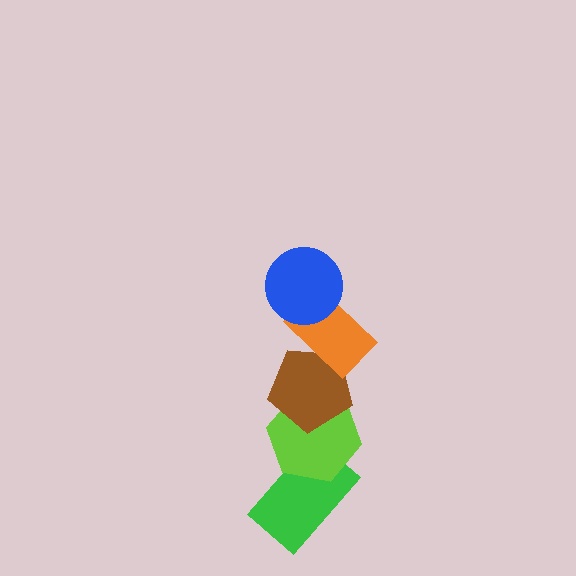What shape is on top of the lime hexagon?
The brown pentagon is on top of the lime hexagon.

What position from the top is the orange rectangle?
The orange rectangle is 2nd from the top.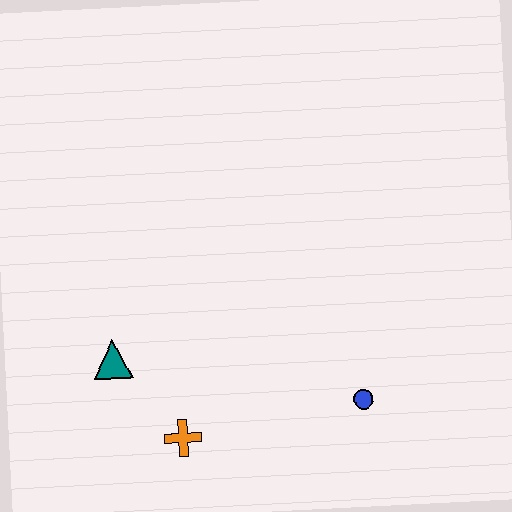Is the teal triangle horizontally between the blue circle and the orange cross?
No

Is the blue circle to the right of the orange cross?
Yes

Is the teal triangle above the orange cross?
Yes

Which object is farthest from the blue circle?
The teal triangle is farthest from the blue circle.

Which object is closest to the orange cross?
The teal triangle is closest to the orange cross.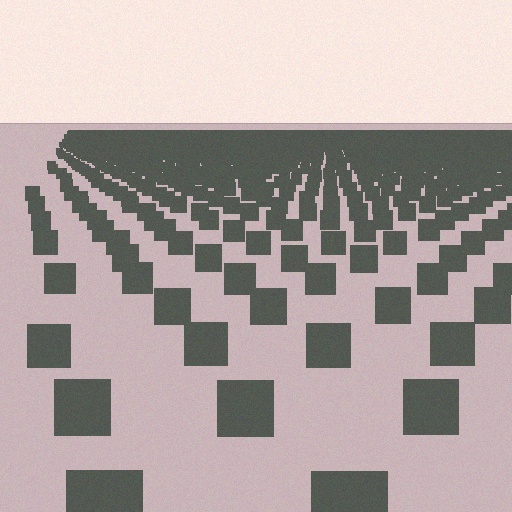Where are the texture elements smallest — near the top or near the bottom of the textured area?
Near the top.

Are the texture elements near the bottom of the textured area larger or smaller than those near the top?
Larger. Near the bottom, elements are closer to the viewer and appear at a bigger on-screen size.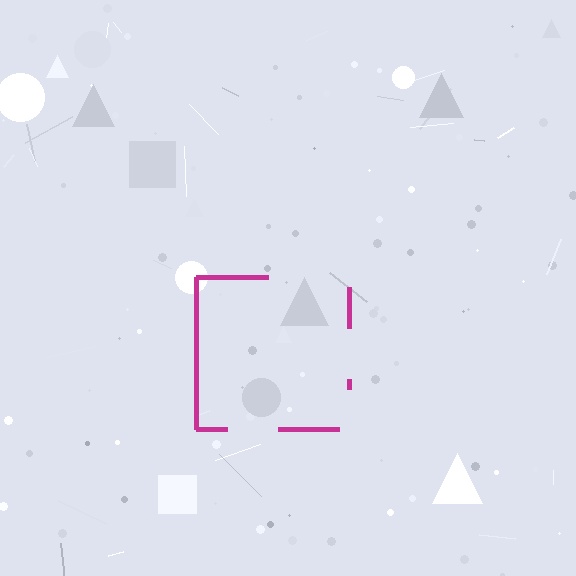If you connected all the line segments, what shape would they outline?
They would outline a square.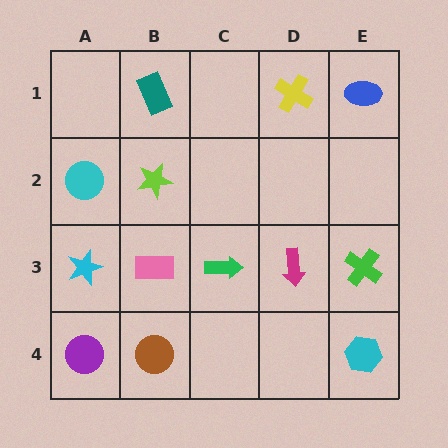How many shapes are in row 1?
3 shapes.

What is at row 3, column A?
A cyan star.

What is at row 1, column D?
A yellow cross.